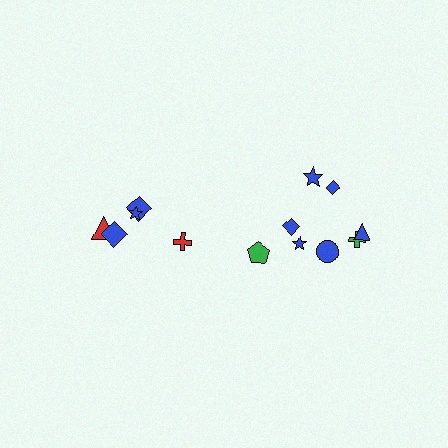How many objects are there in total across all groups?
There are 13 objects.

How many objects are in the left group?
There are 5 objects.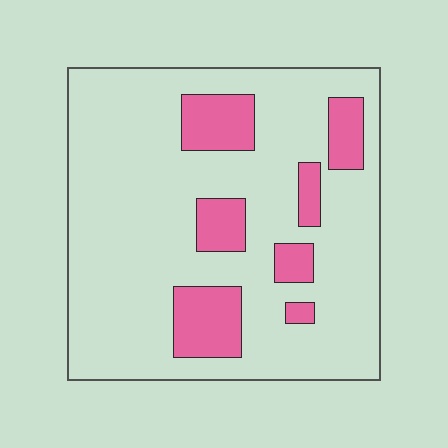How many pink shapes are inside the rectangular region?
7.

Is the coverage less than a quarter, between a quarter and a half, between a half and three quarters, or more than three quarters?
Less than a quarter.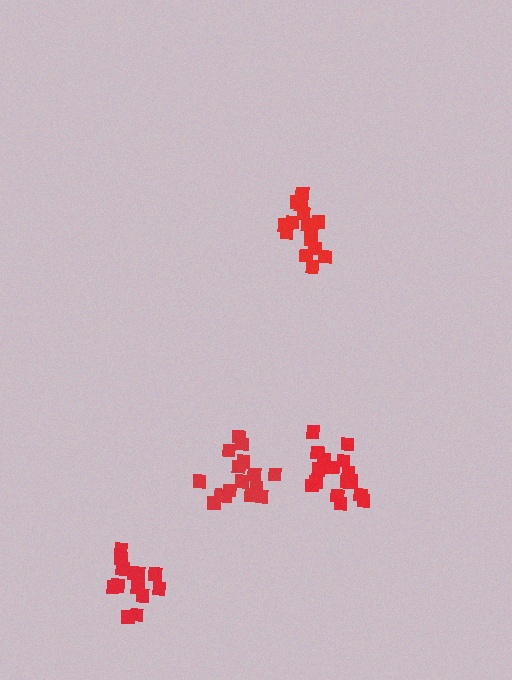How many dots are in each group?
Group 1: 14 dots, Group 2: 15 dots, Group 3: 16 dots, Group 4: 16 dots (61 total).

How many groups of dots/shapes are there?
There are 4 groups.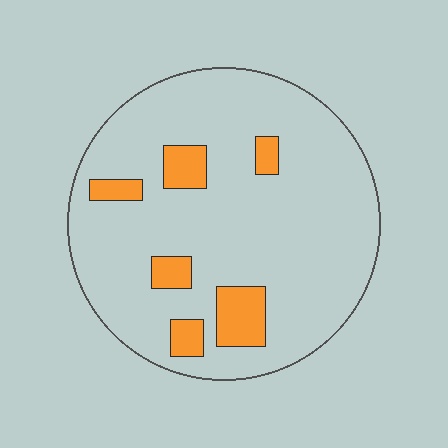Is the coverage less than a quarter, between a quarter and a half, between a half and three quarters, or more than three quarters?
Less than a quarter.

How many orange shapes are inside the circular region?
6.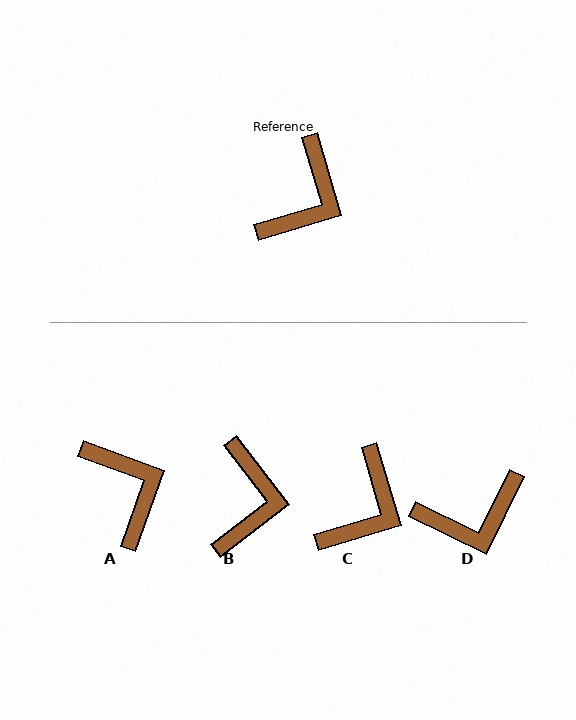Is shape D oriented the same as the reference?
No, it is off by about 43 degrees.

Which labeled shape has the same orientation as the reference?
C.